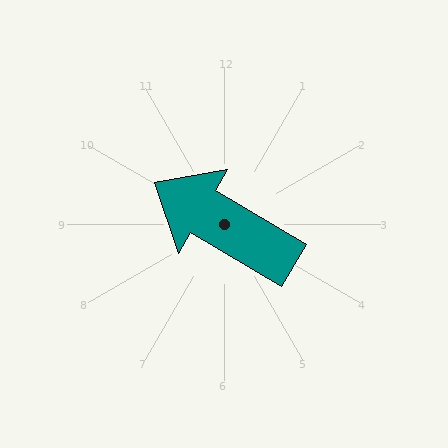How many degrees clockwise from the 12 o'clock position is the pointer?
Approximately 301 degrees.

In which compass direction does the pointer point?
Northwest.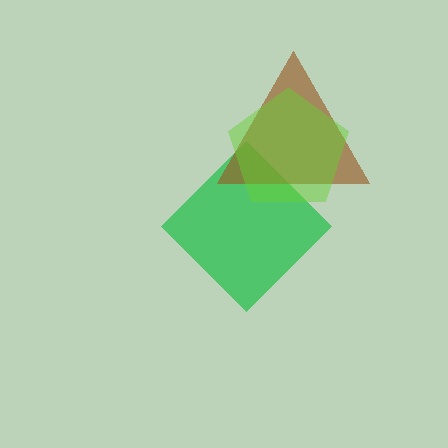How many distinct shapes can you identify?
There are 3 distinct shapes: a green diamond, a brown triangle, a lime pentagon.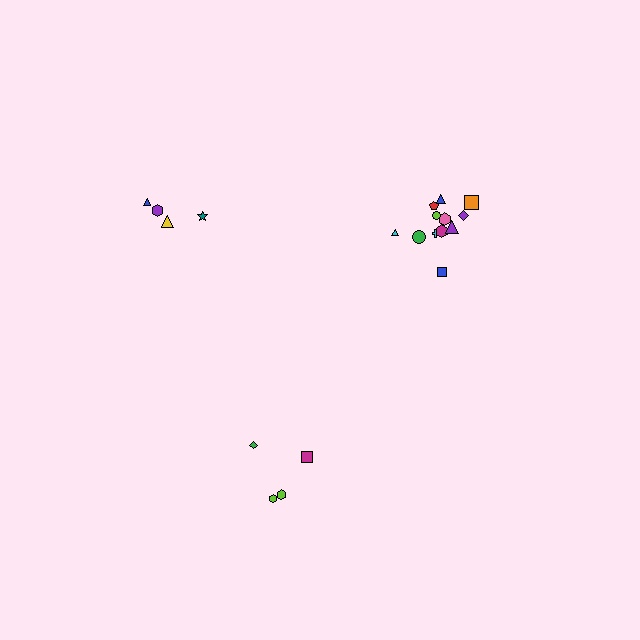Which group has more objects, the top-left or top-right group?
The top-right group.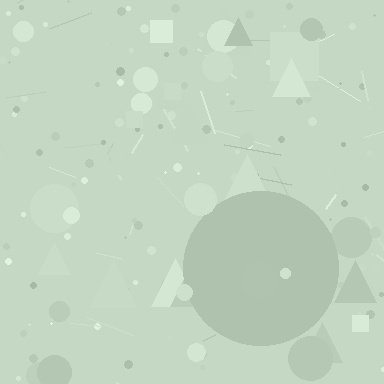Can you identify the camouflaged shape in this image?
The camouflaged shape is a circle.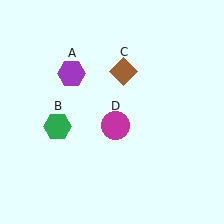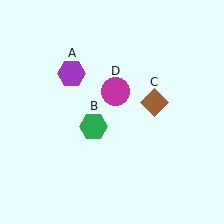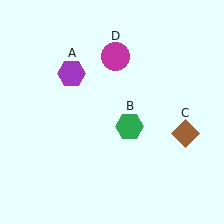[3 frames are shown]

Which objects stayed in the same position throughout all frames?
Purple hexagon (object A) remained stationary.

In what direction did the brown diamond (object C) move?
The brown diamond (object C) moved down and to the right.